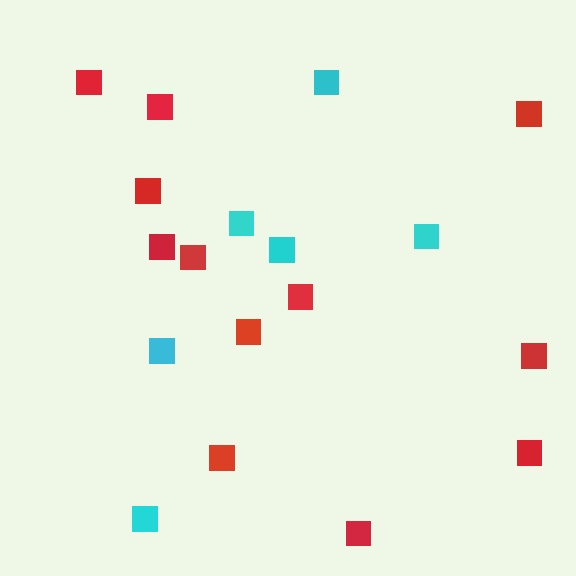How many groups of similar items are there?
There are 2 groups: one group of red squares (12) and one group of cyan squares (6).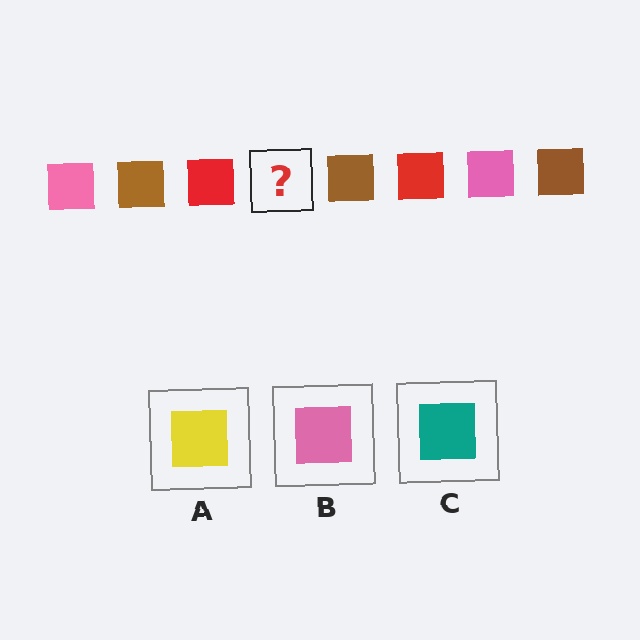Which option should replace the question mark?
Option B.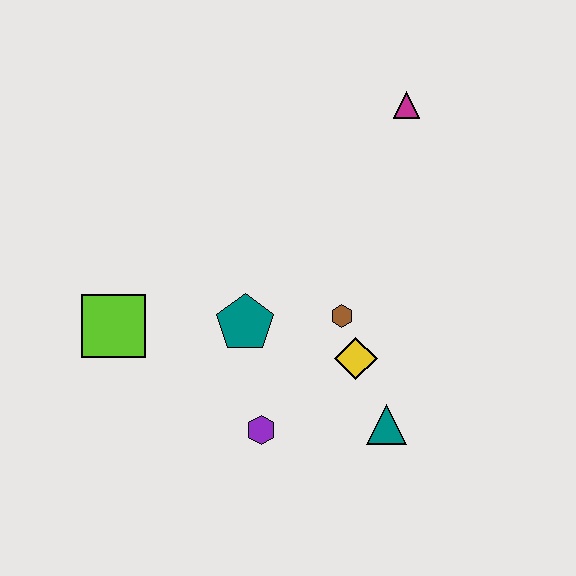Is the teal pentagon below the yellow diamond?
No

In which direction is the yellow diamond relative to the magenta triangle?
The yellow diamond is below the magenta triangle.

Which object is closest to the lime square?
The teal pentagon is closest to the lime square.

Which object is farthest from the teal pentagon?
The magenta triangle is farthest from the teal pentagon.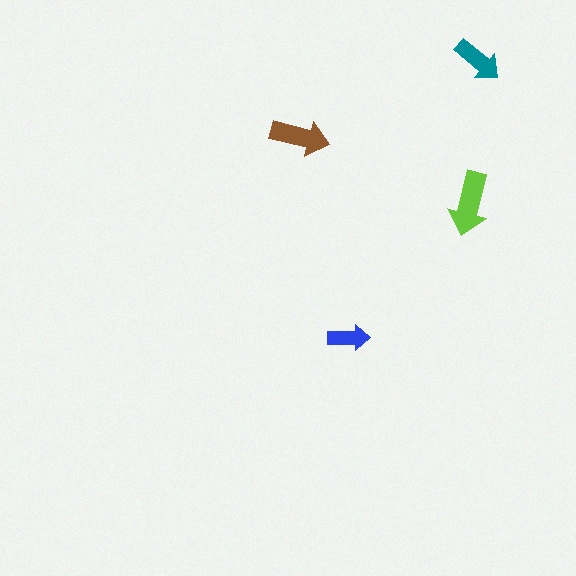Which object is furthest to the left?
The brown arrow is leftmost.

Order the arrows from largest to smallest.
the lime one, the brown one, the teal one, the blue one.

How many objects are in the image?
There are 4 objects in the image.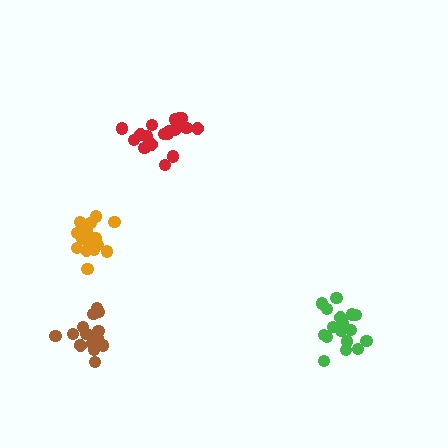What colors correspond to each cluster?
The clusters are colored: red, green, brown, orange.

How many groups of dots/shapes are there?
There are 4 groups.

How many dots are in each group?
Group 1: 20 dots, Group 2: 17 dots, Group 3: 16 dots, Group 4: 18 dots (71 total).